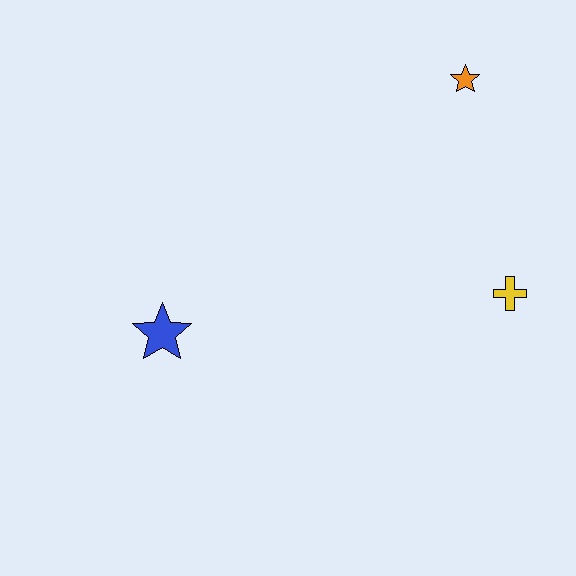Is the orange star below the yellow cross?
No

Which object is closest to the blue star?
The yellow cross is closest to the blue star.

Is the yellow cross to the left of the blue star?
No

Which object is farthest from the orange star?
The blue star is farthest from the orange star.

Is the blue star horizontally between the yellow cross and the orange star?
No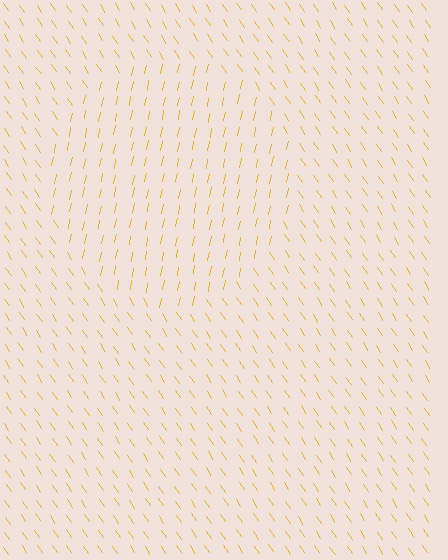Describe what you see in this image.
The image is filled with small yellow line segments. A circle region in the image has lines oriented differently from the surrounding lines, creating a visible texture boundary.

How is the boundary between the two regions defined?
The boundary is defined purely by a change in line orientation (approximately 45 degrees difference). All lines are the same color and thickness.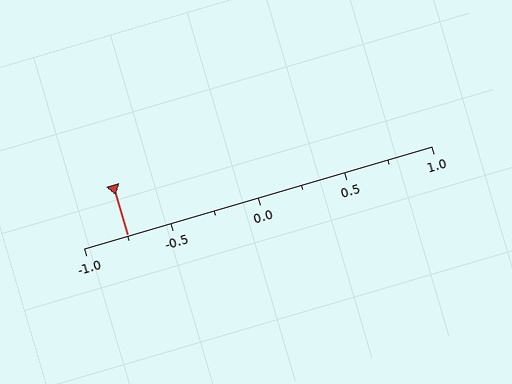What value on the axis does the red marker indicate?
The marker indicates approximately -0.75.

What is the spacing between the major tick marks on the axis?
The major ticks are spaced 0.5 apart.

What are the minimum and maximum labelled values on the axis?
The axis runs from -1.0 to 1.0.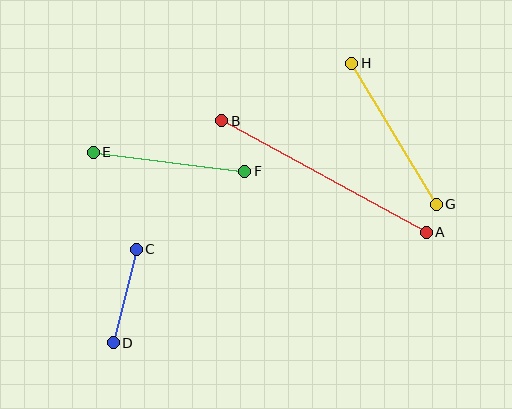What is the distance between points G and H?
The distance is approximately 164 pixels.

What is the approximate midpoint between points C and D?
The midpoint is at approximately (125, 296) pixels.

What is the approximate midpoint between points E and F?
The midpoint is at approximately (169, 162) pixels.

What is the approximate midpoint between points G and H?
The midpoint is at approximately (394, 134) pixels.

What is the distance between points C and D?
The distance is approximately 96 pixels.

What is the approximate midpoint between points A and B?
The midpoint is at approximately (324, 177) pixels.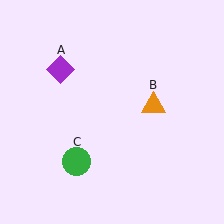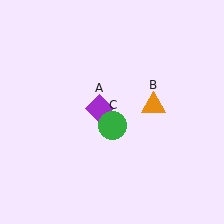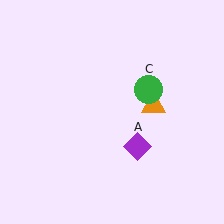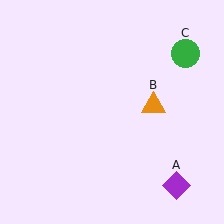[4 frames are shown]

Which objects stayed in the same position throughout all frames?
Orange triangle (object B) remained stationary.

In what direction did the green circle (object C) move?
The green circle (object C) moved up and to the right.